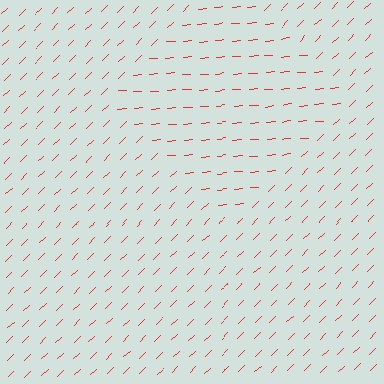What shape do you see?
I see a diamond.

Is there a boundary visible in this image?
Yes, there is a texture boundary formed by a change in line orientation.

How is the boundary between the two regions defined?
The boundary is defined purely by a change in line orientation (approximately 39 degrees difference). All lines are the same color and thickness.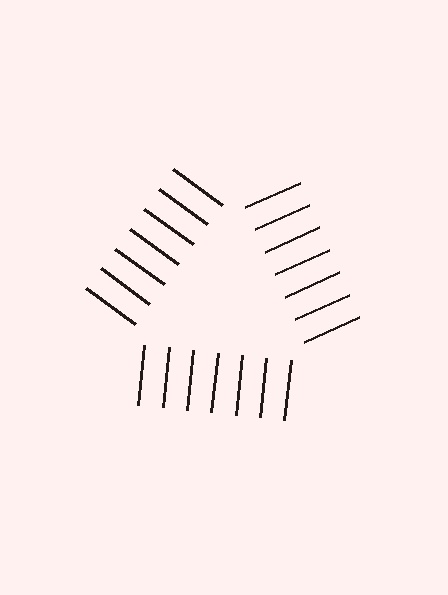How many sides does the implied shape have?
3 sides — the line-ends trace a triangle.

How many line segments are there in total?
21 — 7 along each of the 3 edges.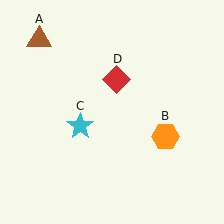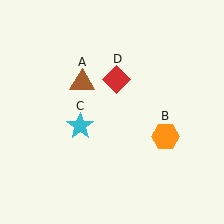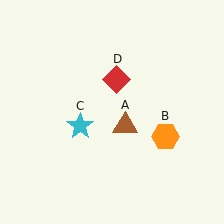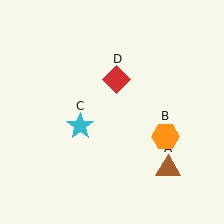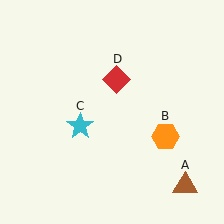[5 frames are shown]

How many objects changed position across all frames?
1 object changed position: brown triangle (object A).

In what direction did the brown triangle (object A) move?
The brown triangle (object A) moved down and to the right.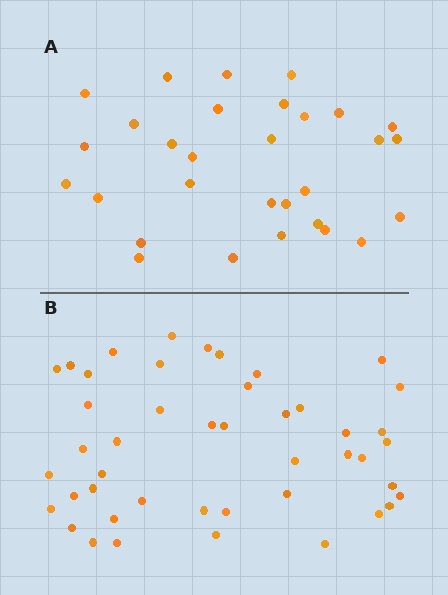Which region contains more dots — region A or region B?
Region B (the bottom region) has more dots.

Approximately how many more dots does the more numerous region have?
Region B has approximately 15 more dots than region A.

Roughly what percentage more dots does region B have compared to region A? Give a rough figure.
About 50% more.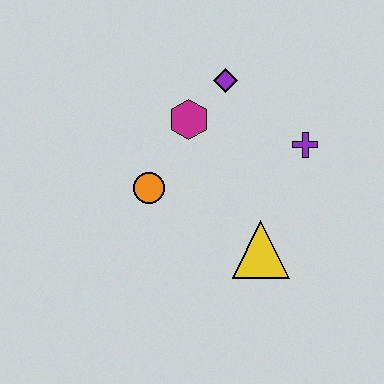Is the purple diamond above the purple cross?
Yes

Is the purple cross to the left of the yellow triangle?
No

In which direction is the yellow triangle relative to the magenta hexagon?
The yellow triangle is below the magenta hexagon.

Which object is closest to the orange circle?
The magenta hexagon is closest to the orange circle.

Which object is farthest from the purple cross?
The orange circle is farthest from the purple cross.